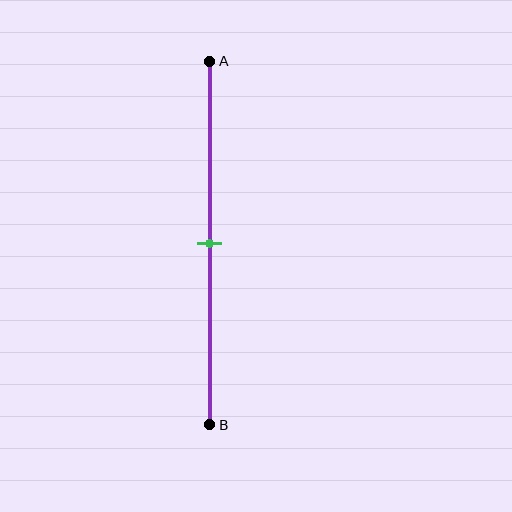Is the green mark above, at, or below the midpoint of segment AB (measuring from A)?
The green mark is approximately at the midpoint of segment AB.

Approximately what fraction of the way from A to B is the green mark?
The green mark is approximately 50% of the way from A to B.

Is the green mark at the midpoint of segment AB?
Yes, the mark is approximately at the midpoint.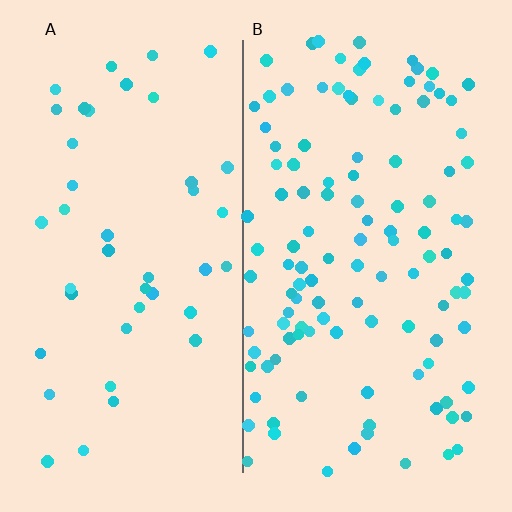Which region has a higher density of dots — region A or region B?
B (the right).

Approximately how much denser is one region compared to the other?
Approximately 2.7× — region B over region A.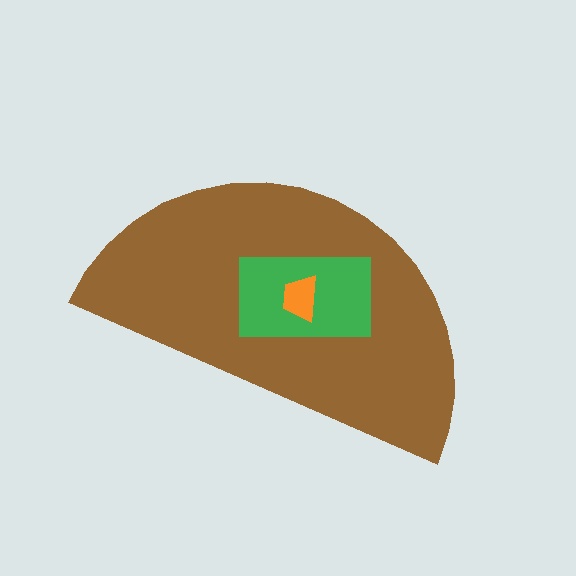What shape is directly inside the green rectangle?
The orange trapezoid.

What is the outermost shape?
The brown semicircle.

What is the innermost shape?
The orange trapezoid.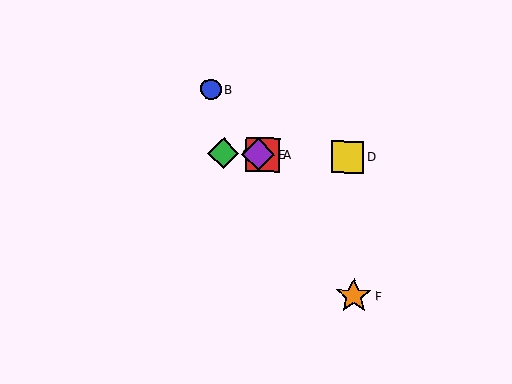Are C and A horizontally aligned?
Yes, both are at y≈153.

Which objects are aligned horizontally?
Objects A, C, D, E are aligned horizontally.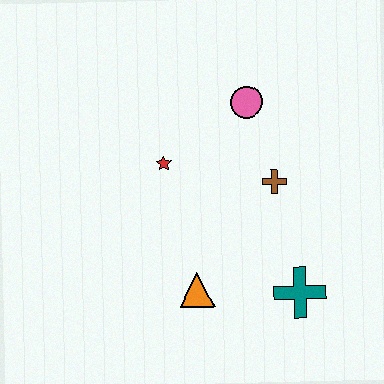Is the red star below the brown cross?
No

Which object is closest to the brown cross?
The pink circle is closest to the brown cross.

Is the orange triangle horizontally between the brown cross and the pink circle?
No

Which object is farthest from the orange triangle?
The pink circle is farthest from the orange triangle.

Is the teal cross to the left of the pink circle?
No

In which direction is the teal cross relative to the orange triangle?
The teal cross is to the right of the orange triangle.